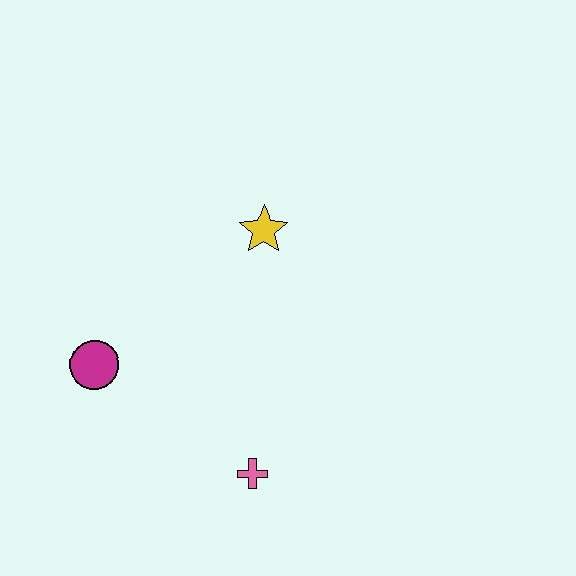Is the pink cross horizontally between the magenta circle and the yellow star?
Yes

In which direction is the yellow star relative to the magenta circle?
The yellow star is to the right of the magenta circle.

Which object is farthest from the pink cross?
The yellow star is farthest from the pink cross.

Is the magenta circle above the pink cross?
Yes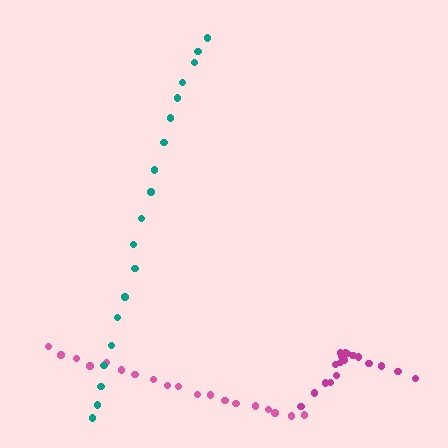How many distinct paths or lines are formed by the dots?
There are 3 distinct paths.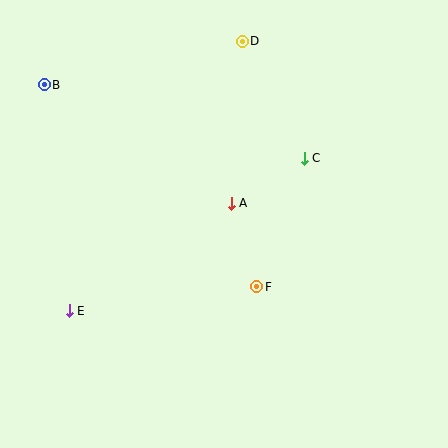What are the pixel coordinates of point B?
Point B is at (44, 85).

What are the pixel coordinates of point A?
Point A is at (231, 203).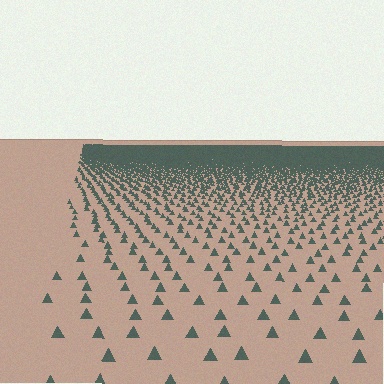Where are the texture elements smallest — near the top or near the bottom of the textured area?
Near the top.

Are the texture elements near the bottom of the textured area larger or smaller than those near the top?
Larger. Near the bottom, elements are closer to the viewer and appear at a bigger on-screen size.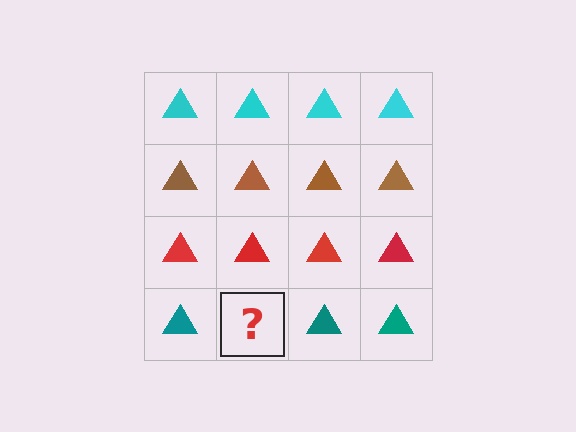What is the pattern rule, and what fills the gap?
The rule is that each row has a consistent color. The gap should be filled with a teal triangle.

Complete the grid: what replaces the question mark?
The question mark should be replaced with a teal triangle.